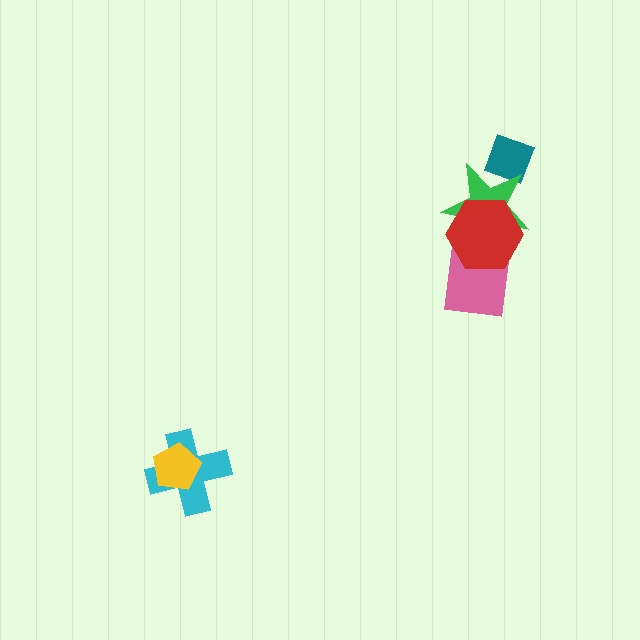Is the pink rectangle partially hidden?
Yes, it is partially covered by another shape.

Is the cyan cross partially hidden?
Yes, it is partially covered by another shape.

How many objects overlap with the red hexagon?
2 objects overlap with the red hexagon.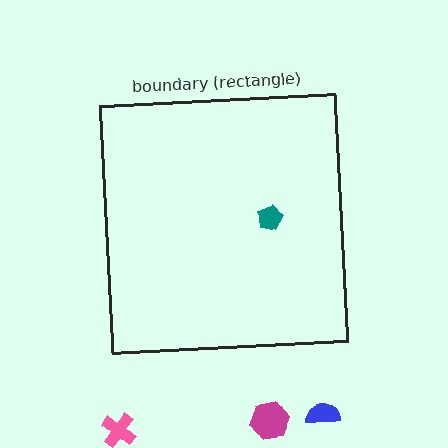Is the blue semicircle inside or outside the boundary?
Outside.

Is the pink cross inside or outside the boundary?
Outside.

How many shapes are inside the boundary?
1 inside, 3 outside.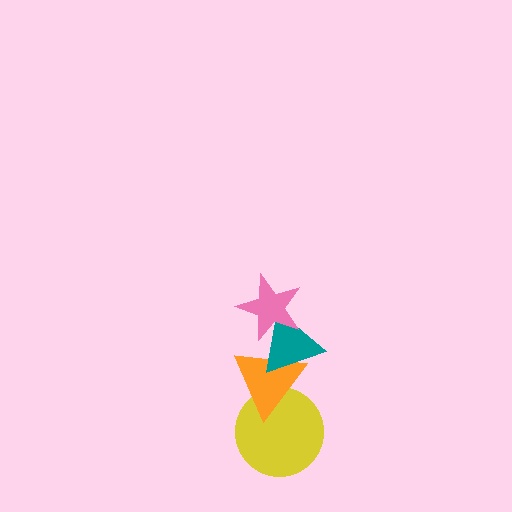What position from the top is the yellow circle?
The yellow circle is 4th from the top.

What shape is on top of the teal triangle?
The pink star is on top of the teal triangle.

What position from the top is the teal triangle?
The teal triangle is 2nd from the top.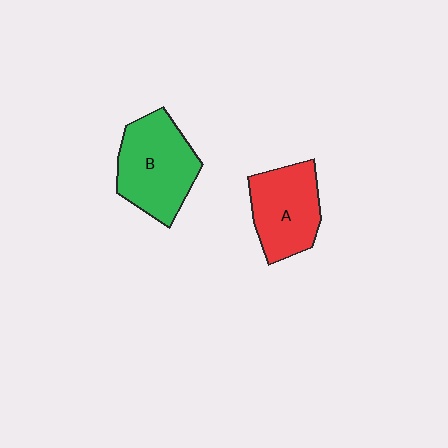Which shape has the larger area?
Shape B (green).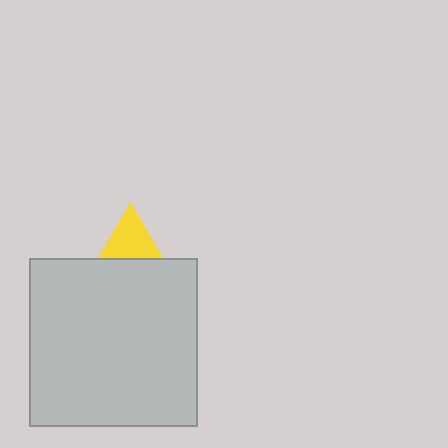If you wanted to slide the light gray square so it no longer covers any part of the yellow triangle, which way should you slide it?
Slide it down — that is the most direct way to separate the two shapes.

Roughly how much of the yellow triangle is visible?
A small part of it is visible (roughly 37%).